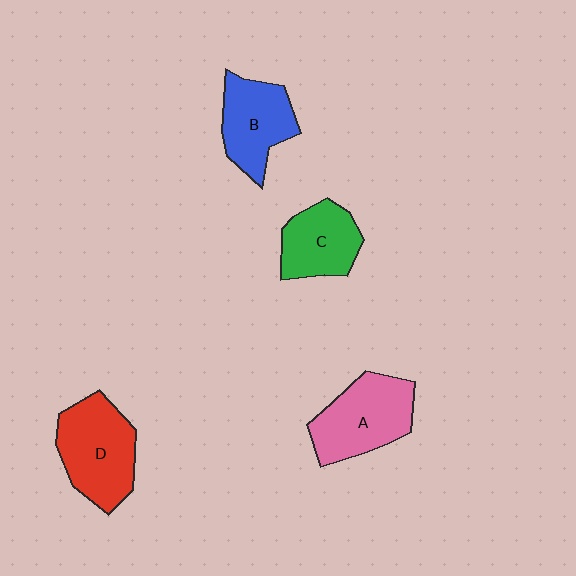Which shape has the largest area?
Shape D (red).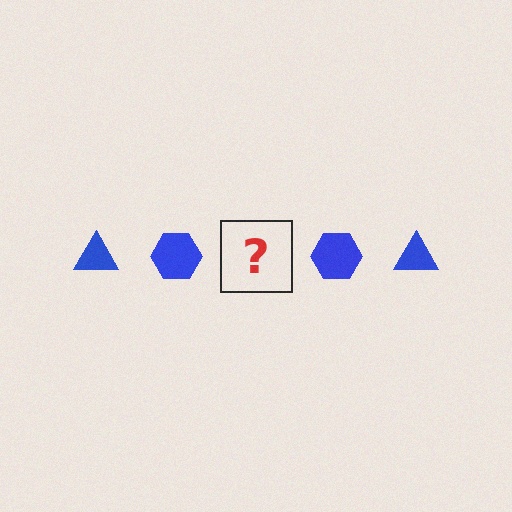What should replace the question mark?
The question mark should be replaced with a blue triangle.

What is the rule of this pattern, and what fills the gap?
The rule is that the pattern cycles through triangle, hexagon shapes in blue. The gap should be filled with a blue triangle.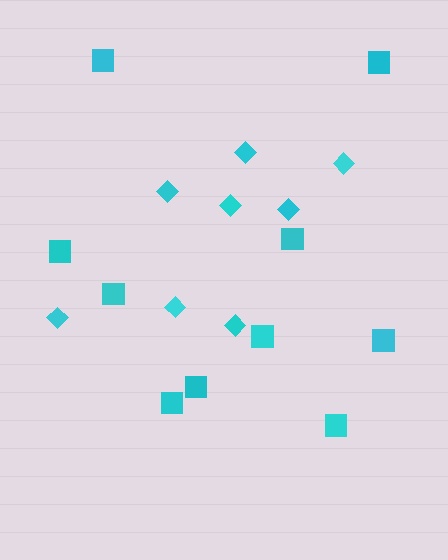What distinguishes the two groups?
There are 2 groups: one group of squares (10) and one group of diamonds (8).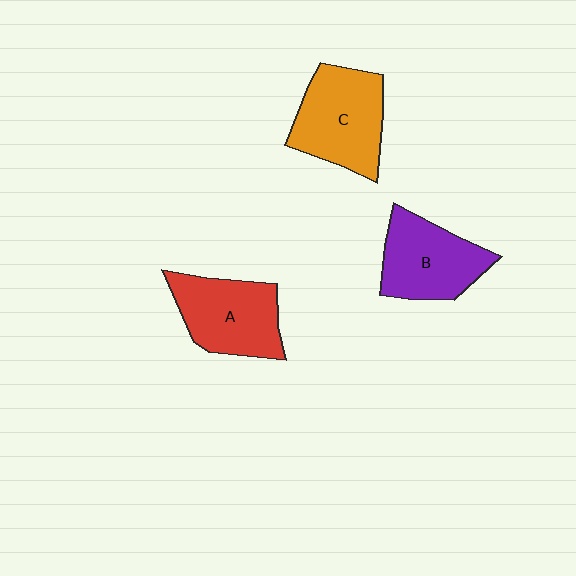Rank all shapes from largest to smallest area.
From largest to smallest: C (orange), A (red), B (purple).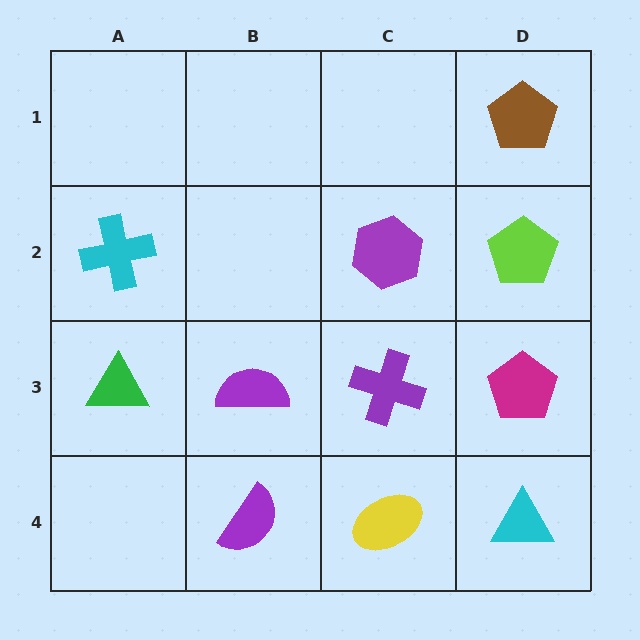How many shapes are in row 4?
3 shapes.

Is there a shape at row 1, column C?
No, that cell is empty.